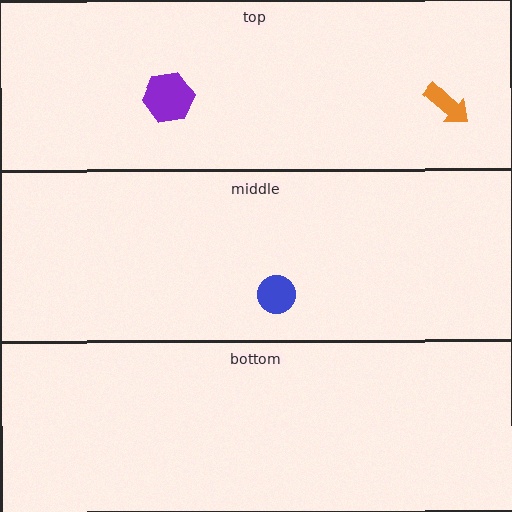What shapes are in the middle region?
The blue circle.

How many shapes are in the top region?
2.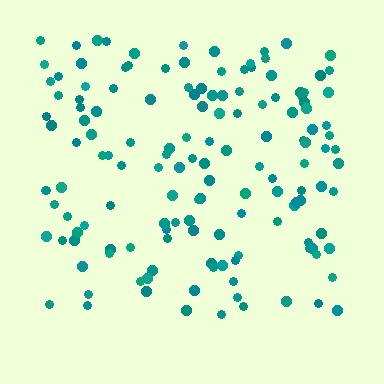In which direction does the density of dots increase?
From bottom to top, with the top side densest.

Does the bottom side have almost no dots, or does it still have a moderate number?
Still a moderate number, just noticeably fewer than the top.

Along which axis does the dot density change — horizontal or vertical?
Vertical.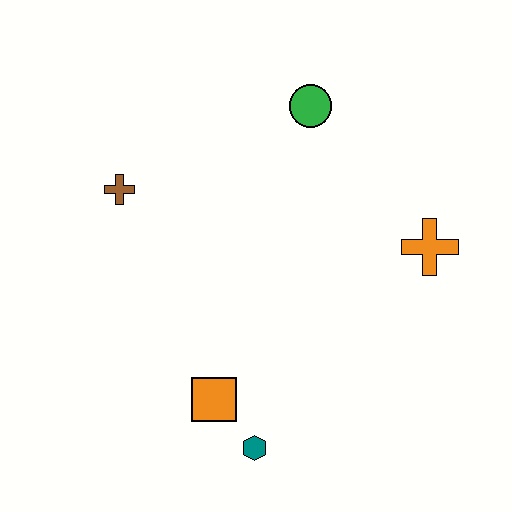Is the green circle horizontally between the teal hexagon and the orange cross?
Yes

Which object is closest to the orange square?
The teal hexagon is closest to the orange square.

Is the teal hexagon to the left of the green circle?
Yes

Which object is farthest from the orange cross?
The brown cross is farthest from the orange cross.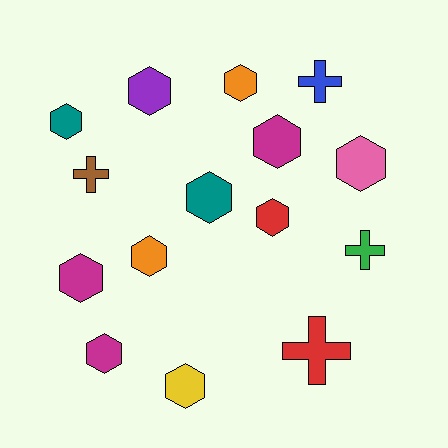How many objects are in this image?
There are 15 objects.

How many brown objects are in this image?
There is 1 brown object.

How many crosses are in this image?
There are 4 crosses.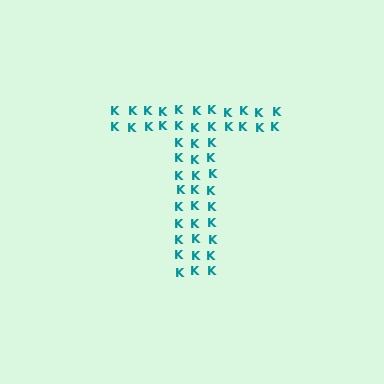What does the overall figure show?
The overall figure shows the letter T.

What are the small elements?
The small elements are letter K's.